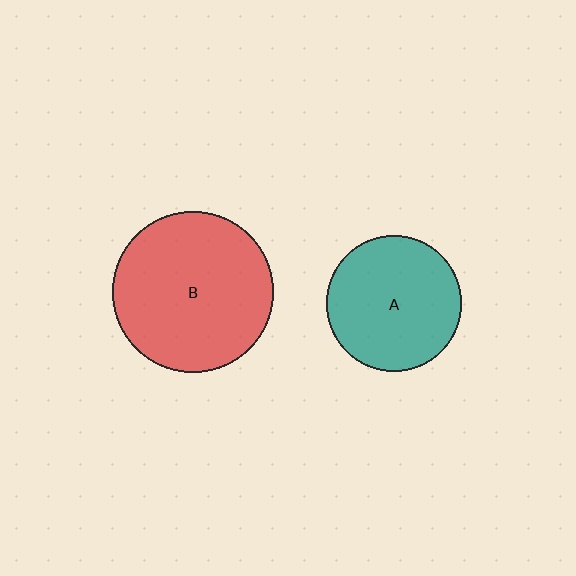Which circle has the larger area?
Circle B (red).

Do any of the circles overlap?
No, none of the circles overlap.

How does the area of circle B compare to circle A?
Approximately 1.4 times.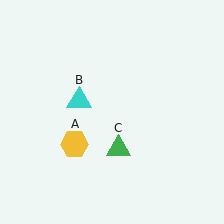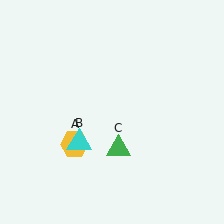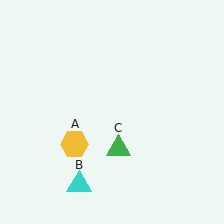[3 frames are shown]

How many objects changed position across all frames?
1 object changed position: cyan triangle (object B).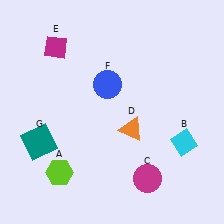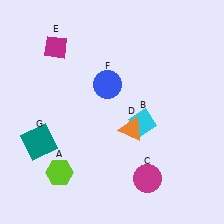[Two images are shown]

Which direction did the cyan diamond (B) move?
The cyan diamond (B) moved left.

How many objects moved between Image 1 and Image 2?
1 object moved between the two images.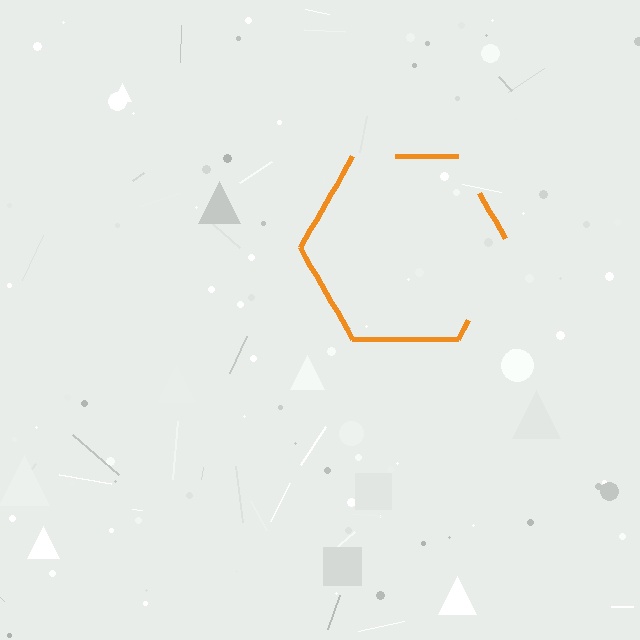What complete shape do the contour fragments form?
The contour fragments form a hexagon.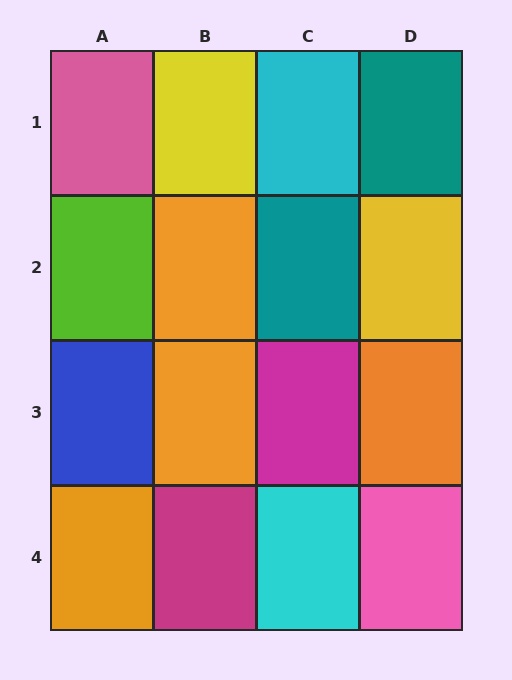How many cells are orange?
4 cells are orange.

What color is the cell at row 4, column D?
Pink.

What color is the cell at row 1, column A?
Pink.